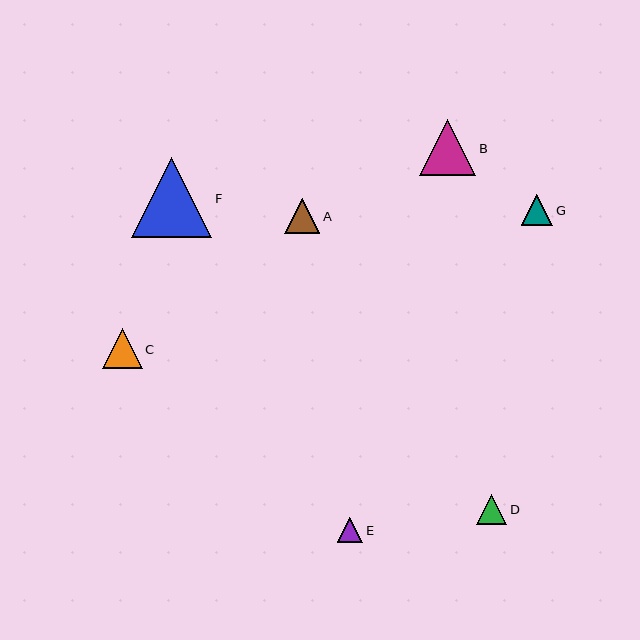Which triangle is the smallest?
Triangle E is the smallest with a size of approximately 26 pixels.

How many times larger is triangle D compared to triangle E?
Triangle D is approximately 1.2 times the size of triangle E.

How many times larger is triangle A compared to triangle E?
Triangle A is approximately 1.4 times the size of triangle E.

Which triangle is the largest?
Triangle F is the largest with a size of approximately 80 pixels.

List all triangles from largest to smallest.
From largest to smallest: F, B, C, A, G, D, E.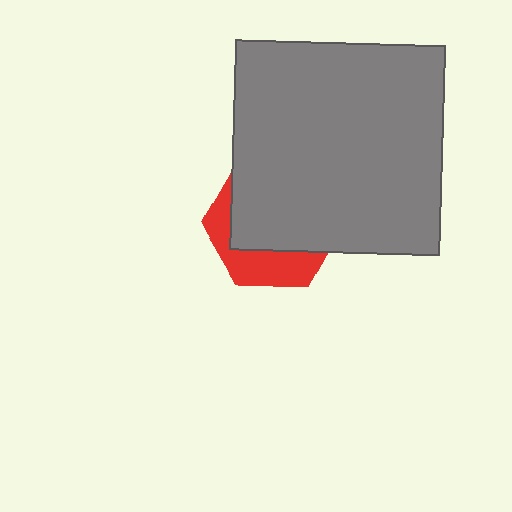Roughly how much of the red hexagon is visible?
A small part of it is visible (roughly 33%).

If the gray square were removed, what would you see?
You would see the complete red hexagon.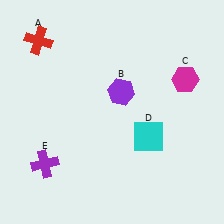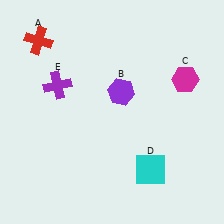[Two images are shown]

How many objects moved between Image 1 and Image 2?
2 objects moved between the two images.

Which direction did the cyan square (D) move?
The cyan square (D) moved down.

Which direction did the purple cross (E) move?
The purple cross (E) moved up.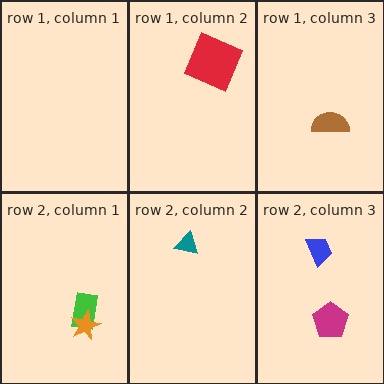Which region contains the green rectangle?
The row 2, column 1 region.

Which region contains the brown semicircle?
The row 1, column 3 region.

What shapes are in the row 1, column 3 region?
The brown semicircle.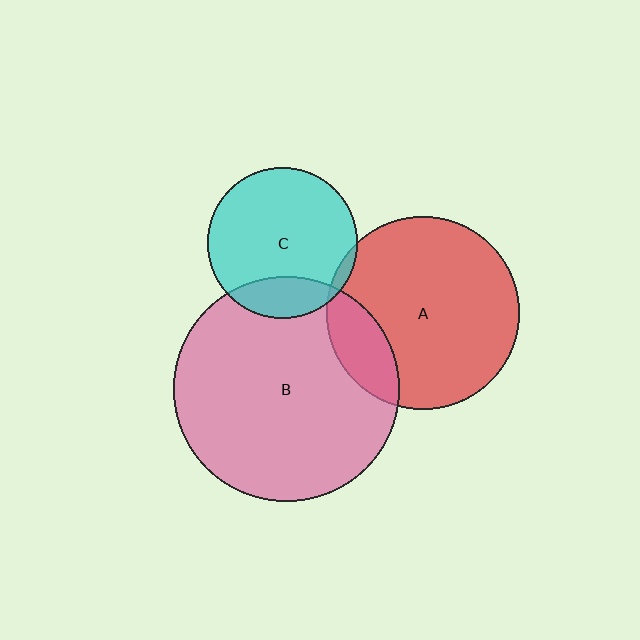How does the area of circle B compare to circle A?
Approximately 1.4 times.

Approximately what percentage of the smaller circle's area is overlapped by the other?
Approximately 15%.